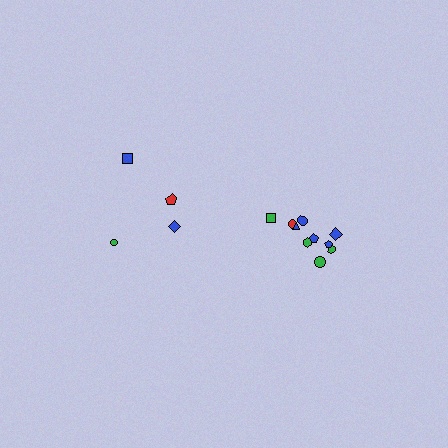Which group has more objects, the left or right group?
The right group.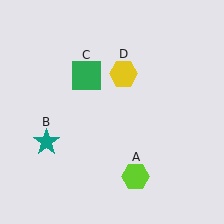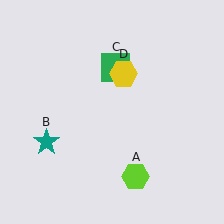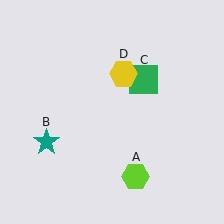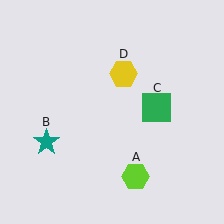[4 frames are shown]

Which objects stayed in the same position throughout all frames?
Lime hexagon (object A) and teal star (object B) and yellow hexagon (object D) remained stationary.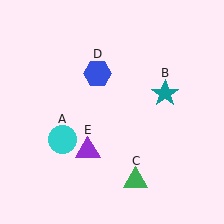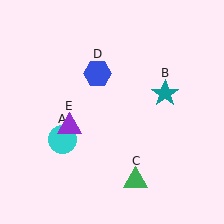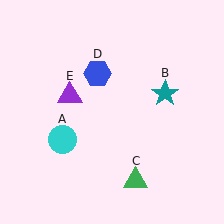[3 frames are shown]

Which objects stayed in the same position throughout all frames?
Cyan circle (object A) and teal star (object B) and green triangle (object C) and blue hexagon (object D) remained stationary.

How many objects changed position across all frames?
1 object changed position: purple triangle (object E).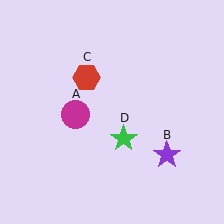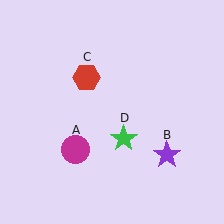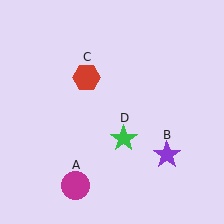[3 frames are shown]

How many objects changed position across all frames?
1 object changed position: magenta circle (object A).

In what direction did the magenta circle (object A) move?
The magenta circle (object A) moved down.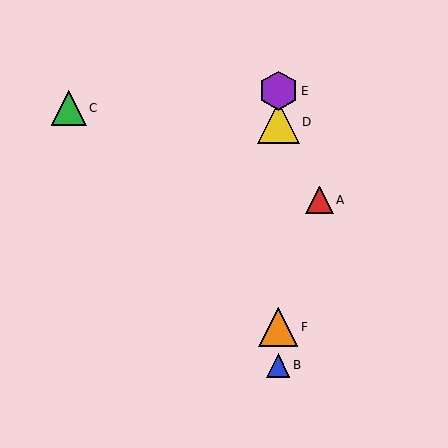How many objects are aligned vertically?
4 objects (B, D, E, F) are aligned vertically.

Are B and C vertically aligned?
No, B is at x≈278 and C is at x≈69.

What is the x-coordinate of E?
Object E is at x≈278.